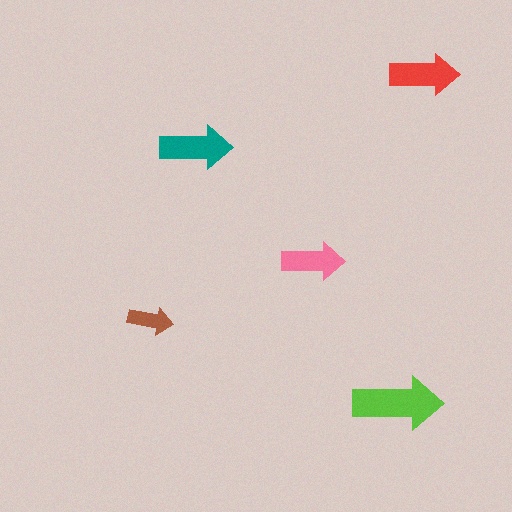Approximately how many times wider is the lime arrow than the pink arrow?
About 1.5 times wider.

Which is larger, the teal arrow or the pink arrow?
The teal one.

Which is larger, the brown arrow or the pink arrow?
The pink one.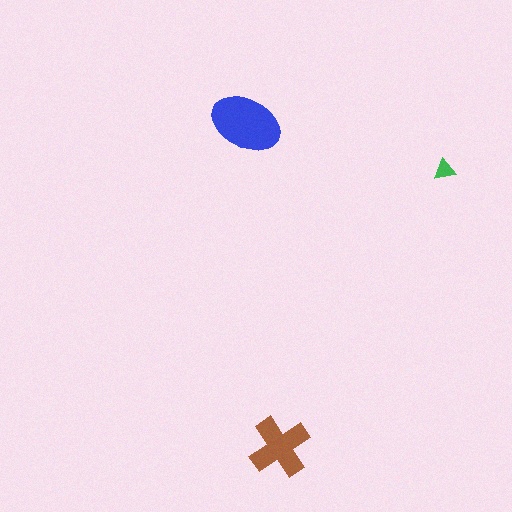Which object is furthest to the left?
The blue ellipse is leftmost.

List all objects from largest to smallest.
The blue ellipse, the brown cross, the green triangle.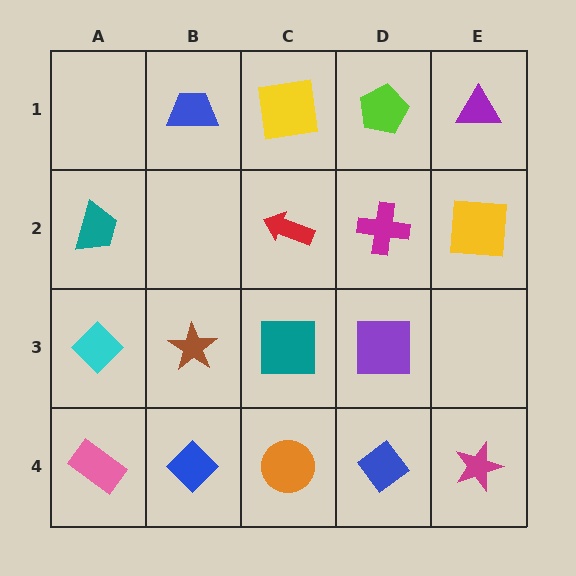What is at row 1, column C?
A yellow square.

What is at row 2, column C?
A red arrow.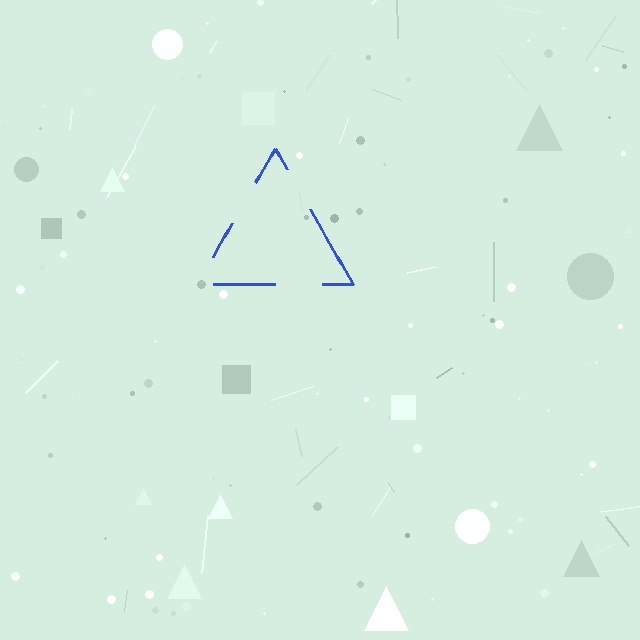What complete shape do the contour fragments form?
The contour fragments form a triangle.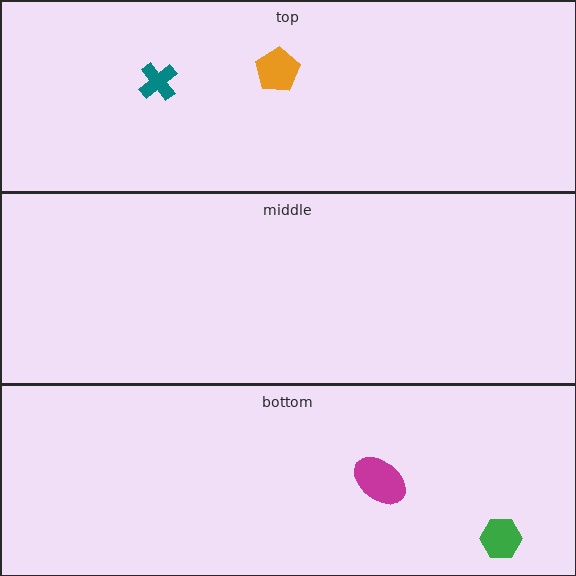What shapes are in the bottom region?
The green hexagon, the magenta ellipse.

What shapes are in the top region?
The teal cross, the orange pentagon.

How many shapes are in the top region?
2.